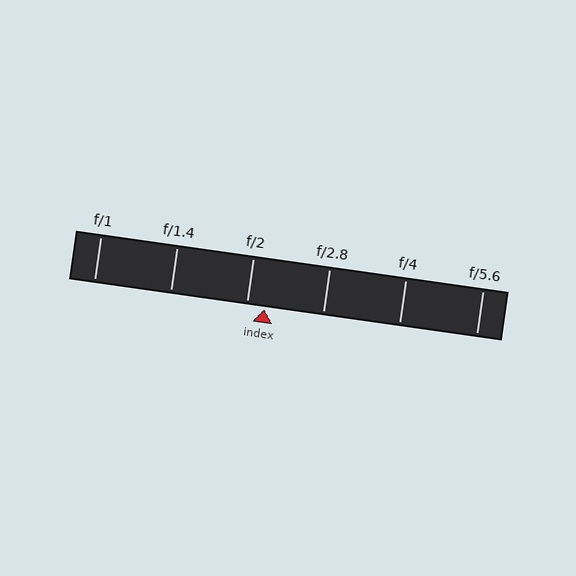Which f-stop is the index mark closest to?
The index mark is closest to f/2.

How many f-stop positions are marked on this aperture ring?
There are 6 f-stop positions marked.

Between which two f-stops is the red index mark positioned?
The index mark is between f/2 and f/2.8.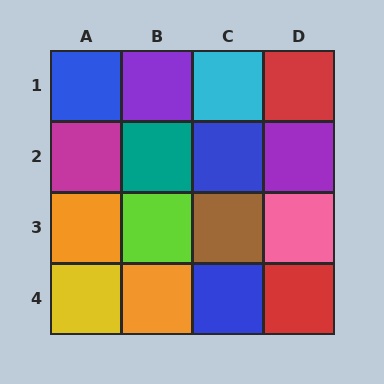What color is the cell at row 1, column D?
Red.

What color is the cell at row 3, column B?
Lime.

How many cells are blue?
3 cells are blue.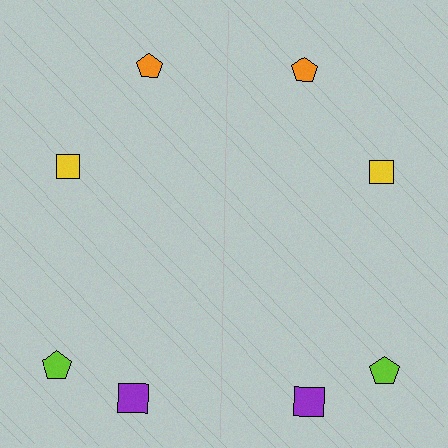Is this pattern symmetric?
Yes, this pattern has bilateral (reflection) symmetry.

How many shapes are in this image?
There are 8 shapes in this image.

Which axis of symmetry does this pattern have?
The pattern has a vertical axis of symmetry running through the center of the image.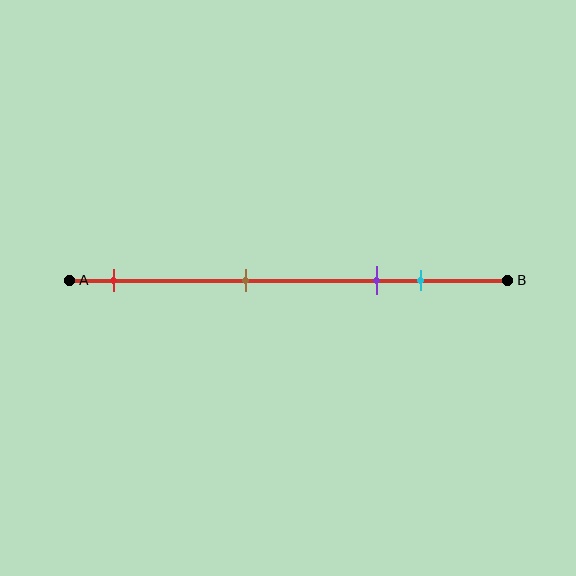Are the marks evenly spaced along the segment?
No, the marks are not evenly spaced.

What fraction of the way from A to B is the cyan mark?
The cyan mark is approximately 80% (0.8) of the way from A to B.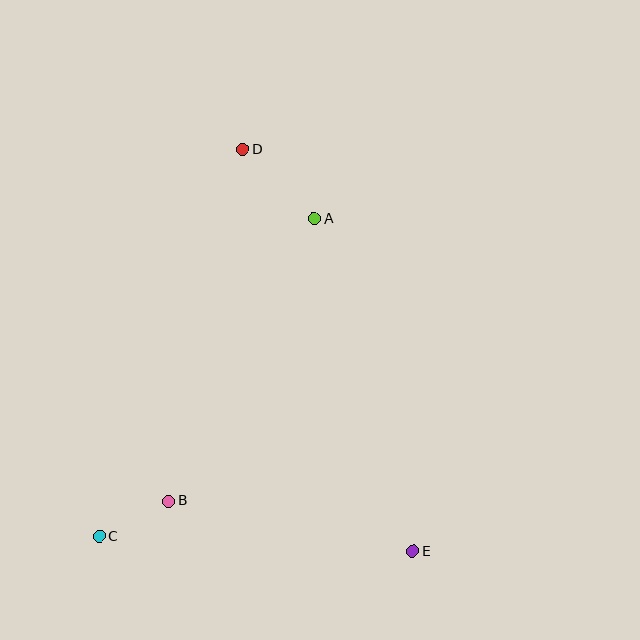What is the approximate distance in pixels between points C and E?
The distance between C and E is approximately 314 pixels.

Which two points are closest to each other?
Points B and C are closest to each other.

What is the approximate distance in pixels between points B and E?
The distance between B and E is approximately 249 pixels.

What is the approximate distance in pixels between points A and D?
The distance between A and D is approximately 100 pixels.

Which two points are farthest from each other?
Points D and E are farthest from each other.